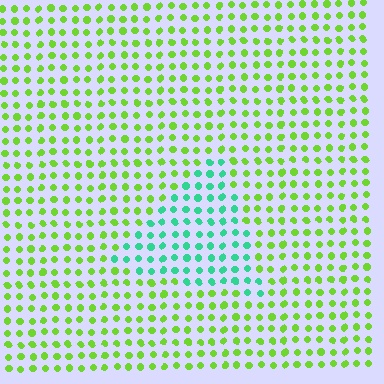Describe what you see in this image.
The image is filled with small lime elements in a uniform arrangement. A triangle-shaped region is visible where the elements are tinted to a slightly different hue, forming a subtle color boundary.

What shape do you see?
I see a triangle.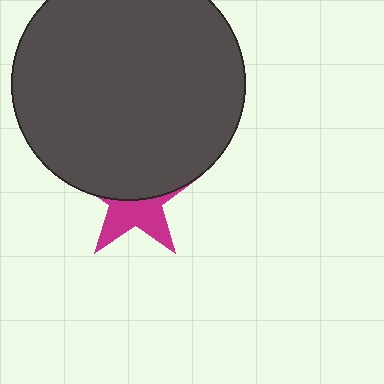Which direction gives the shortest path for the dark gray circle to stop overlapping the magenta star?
Moving up gives the shortest separation.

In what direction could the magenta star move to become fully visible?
The magenta star could move down. That would shift it out from behind the dark gray circle entirely.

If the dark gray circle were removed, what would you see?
You would see the complete magenta star.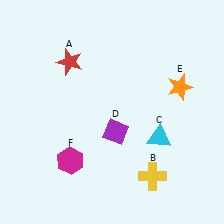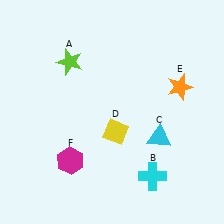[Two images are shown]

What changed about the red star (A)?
In Image 1, A is red. In Image 2, it changed to lime.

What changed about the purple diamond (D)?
In Image 1, D is purple. In Image 2, it changed to yellow.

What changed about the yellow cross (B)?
In Image 1, B is yellow. In Image 2, it changed to cyan.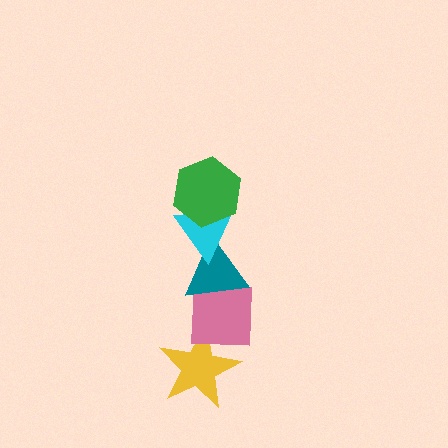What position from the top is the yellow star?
The yellow star is 5th from the top.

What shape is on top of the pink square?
The teal triangle is on top of the pink square.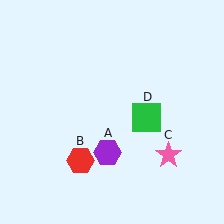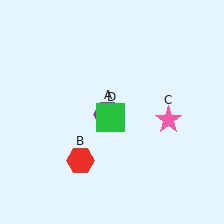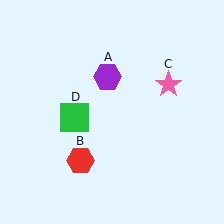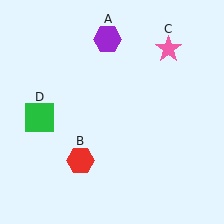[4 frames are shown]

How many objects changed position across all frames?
3 objects changed position: purple hexagon (object A), pink star (object C), green square (object D).